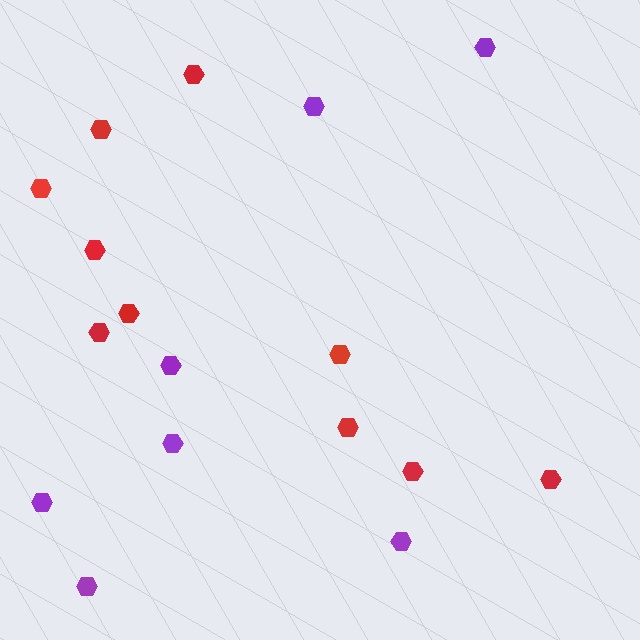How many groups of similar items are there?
There are 2 groups: one group of purple hexagons (7) and one group of red hexagons (10).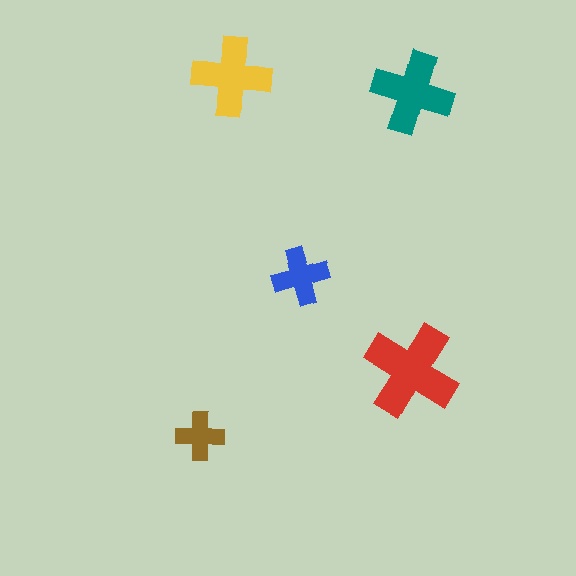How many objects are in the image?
There are 5 objects in the image.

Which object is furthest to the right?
The red cross is rightmost.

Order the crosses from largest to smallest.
the red one, the teal one, the yellow one, the blue one, the brown one.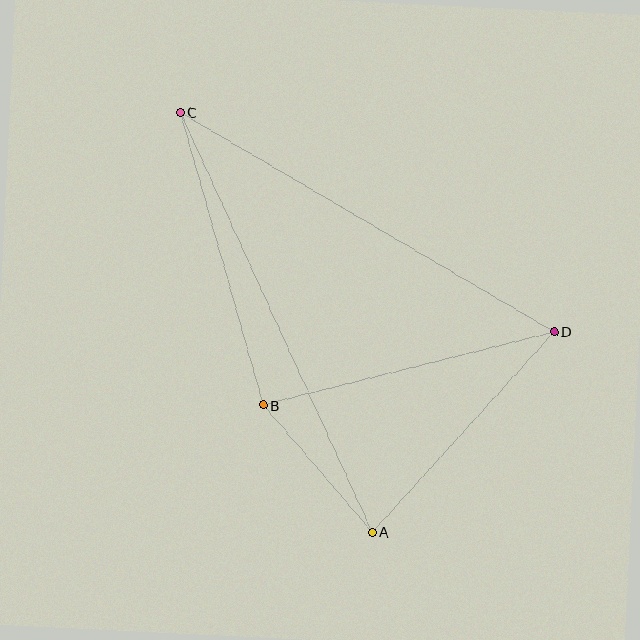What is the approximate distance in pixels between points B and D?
The distance between B and D is approximately 300 pixels.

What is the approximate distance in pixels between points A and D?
The distance between A and D is approximately 271 pixels.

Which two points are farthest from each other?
Points A and C are farthest from each other.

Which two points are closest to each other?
Points A and B are closest to each other.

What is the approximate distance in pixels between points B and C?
The distance between B and C is approximately 305 pixels.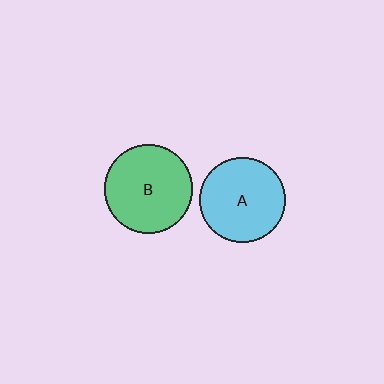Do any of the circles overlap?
No, none of the circles overlap.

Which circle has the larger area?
Circle B (green).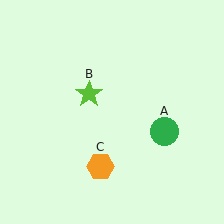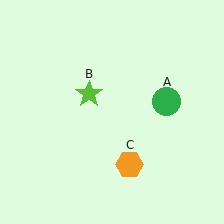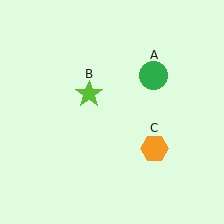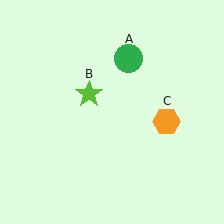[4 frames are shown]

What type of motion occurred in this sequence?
The green circle (object A), orange hexagon (object C) rotated counterclockwise around the center of the scene.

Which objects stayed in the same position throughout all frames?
Lime star (object B) remained stationary.